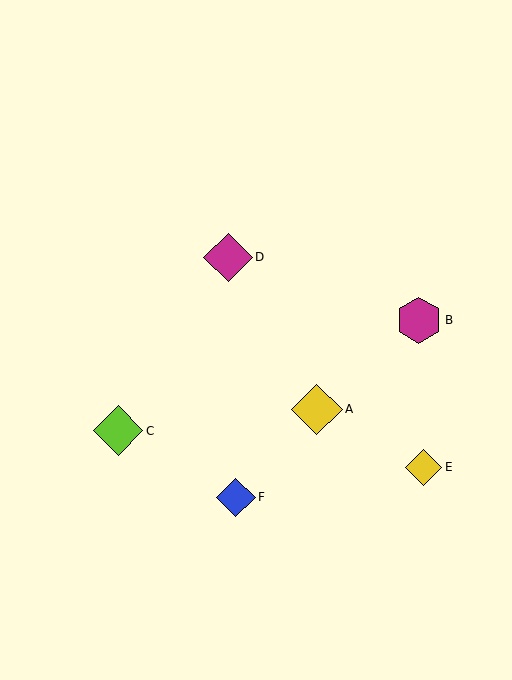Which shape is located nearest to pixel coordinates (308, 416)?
The yellow diamond (labeled A) at (317, 409) is nearest to that location.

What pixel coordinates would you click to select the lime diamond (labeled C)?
Click at (118, 431) to select the lime diamond C.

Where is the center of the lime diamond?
The center of the lime diamond is at (118, 431).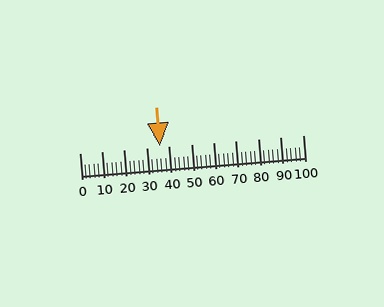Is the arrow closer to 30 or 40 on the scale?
The arrow is closer to 40.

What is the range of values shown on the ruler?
The ruler shows values from 0 to 100.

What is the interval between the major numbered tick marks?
The major tick marks are spaced 10 units apart.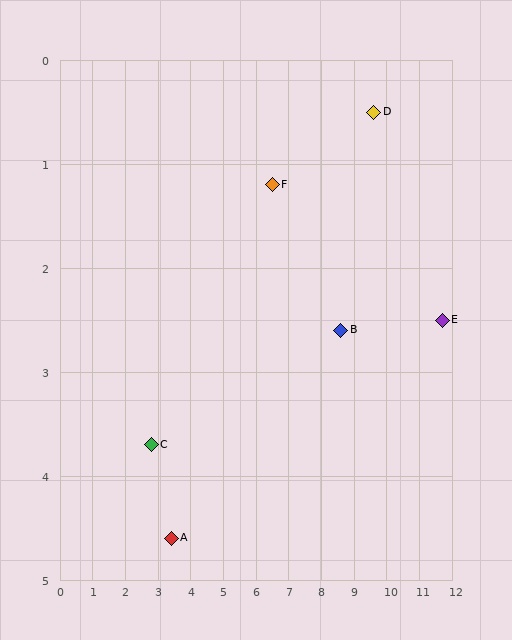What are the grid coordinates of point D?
Point D is at approximately (9.6, 0.5).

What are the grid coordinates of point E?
Point E is at approximately (11.7, 2.5).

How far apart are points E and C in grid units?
Points E and C are about 9.0 grid units apart.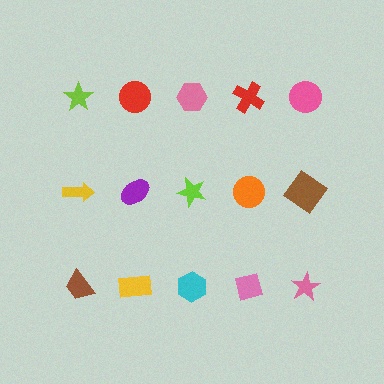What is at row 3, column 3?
A cyan hexagon.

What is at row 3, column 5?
A pink star.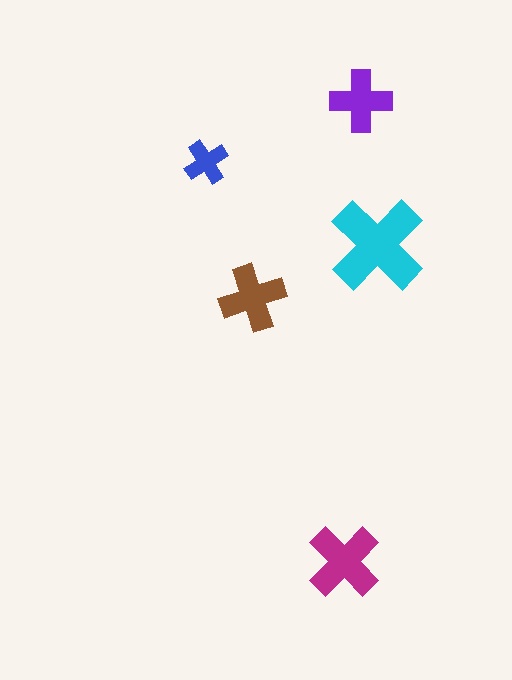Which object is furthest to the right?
The cyan cross is rightmost.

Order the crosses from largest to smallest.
the cyan one, the magenta one, the brown one, the purple one, the blue one.